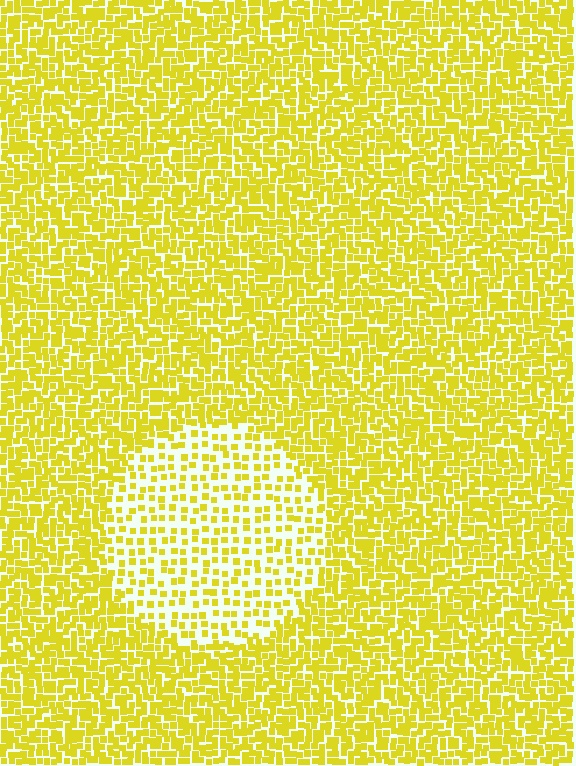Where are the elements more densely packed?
The elements are more densely packed outside the circle boundary.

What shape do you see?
I see a circle.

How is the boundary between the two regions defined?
The boundary is defined by a change in element density (approximately 2.2x ratio). All elements are the same color, size, and shape.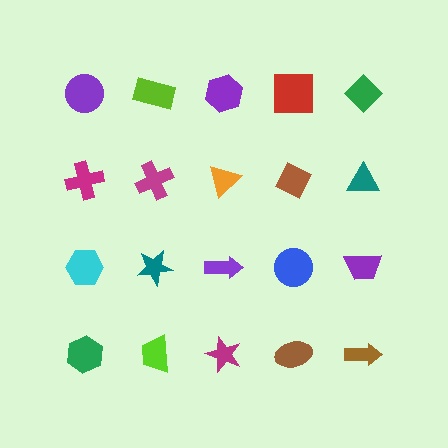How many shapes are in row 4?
5 shapes.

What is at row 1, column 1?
A purple circle.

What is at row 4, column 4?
A brown ellipse.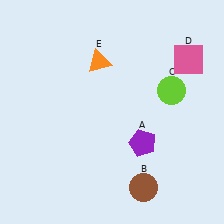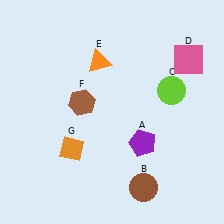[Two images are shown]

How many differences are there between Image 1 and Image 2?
There are 2 differences between the two images.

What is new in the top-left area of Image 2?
A brown hexagon (F) was added in the top-left area of Image 2.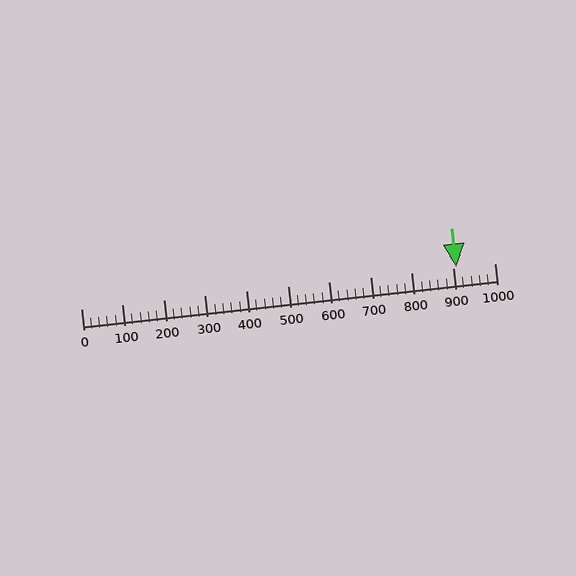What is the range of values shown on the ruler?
The ruler shows values from 0 to 1000.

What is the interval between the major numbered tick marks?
The major tick marks are spaced 100 units apart.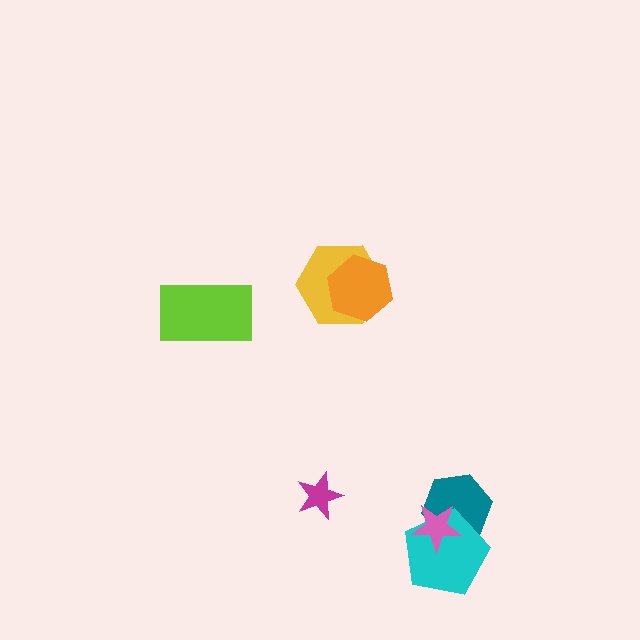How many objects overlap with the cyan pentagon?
2 objects overlap with the cyan pentagon.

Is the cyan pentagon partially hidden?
Yes, it is partially covered by another shape.